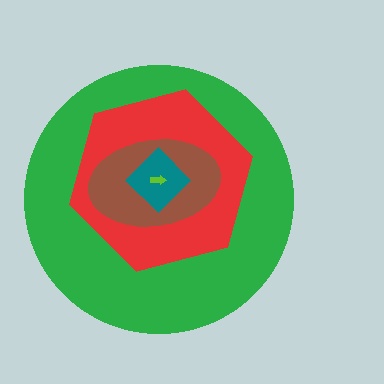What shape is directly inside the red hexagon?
The brown ellipse.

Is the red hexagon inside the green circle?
Yes.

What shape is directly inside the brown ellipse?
The teal diamond.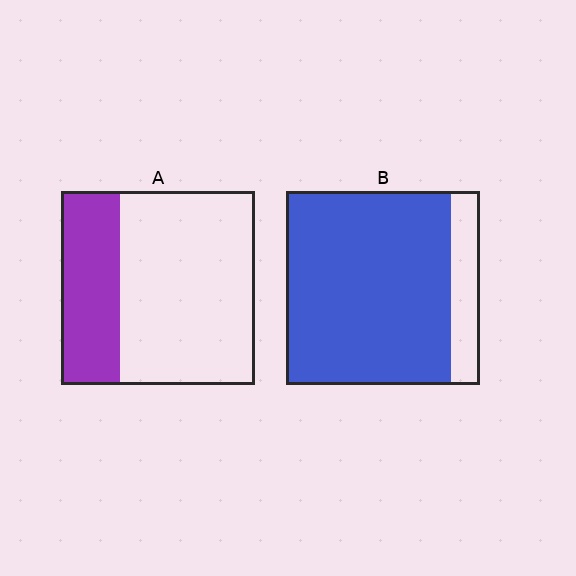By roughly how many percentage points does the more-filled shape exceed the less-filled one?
By roughly 55 percentage points (B over A).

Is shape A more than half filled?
No.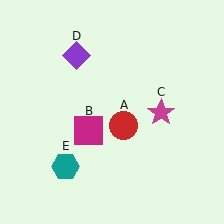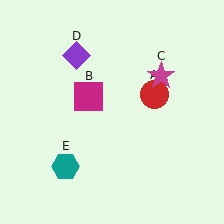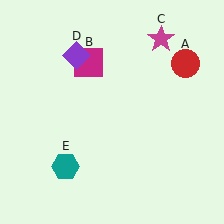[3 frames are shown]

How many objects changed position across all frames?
3 objects changed position: red circle (object A), magenta square (object B), magenta star (object C).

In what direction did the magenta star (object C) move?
The magenta star (object C) moved up.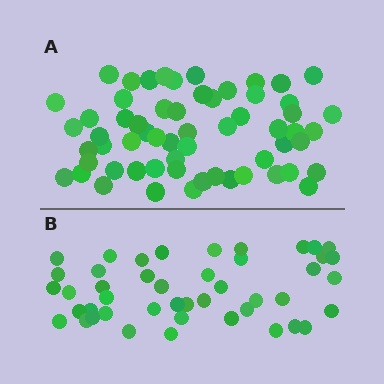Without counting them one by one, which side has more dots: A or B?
Region A (the top region) has more dots.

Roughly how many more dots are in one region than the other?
Region A has approximately 15 more dots than region B.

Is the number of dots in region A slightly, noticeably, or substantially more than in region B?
Region A has noticeably more, but not dramatically so. The ratio is roughly 1.3 to 1.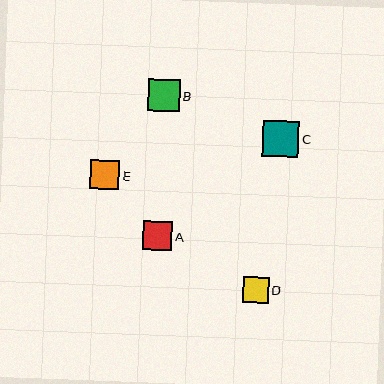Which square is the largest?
Square C is the largest with a size of approximately 36 pixels.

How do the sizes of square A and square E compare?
Square A and square E are approximately the same size.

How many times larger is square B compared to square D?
Square B is approximately 1.2 times the size of square D.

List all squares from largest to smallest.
From largest to smallest: C, B, A, E, D.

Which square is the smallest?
Square D is the smallest with a size of approximately 26 pixels.